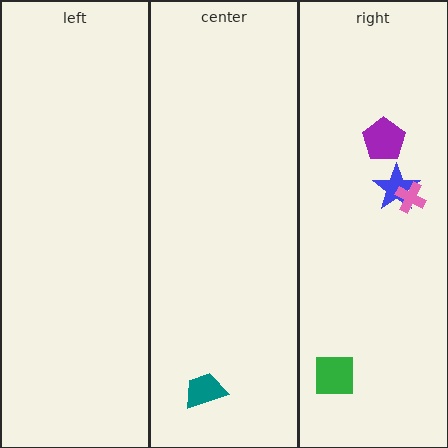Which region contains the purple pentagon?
The right region.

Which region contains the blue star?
The right region.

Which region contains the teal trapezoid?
The center region.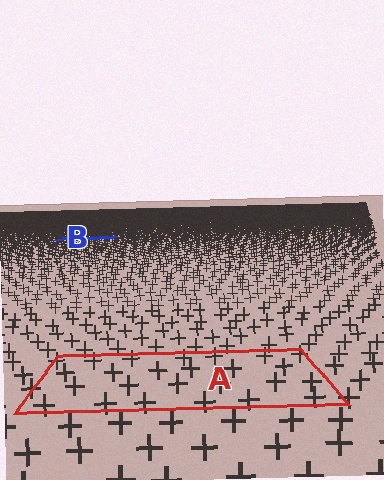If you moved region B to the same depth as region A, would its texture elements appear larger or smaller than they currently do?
They would appear larger. At a closer depth, the same texture elements are projected at a bigger on-screen size.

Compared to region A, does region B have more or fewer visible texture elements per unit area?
Region B has more texture elements per unit area — they are packed more densely because it is farther away.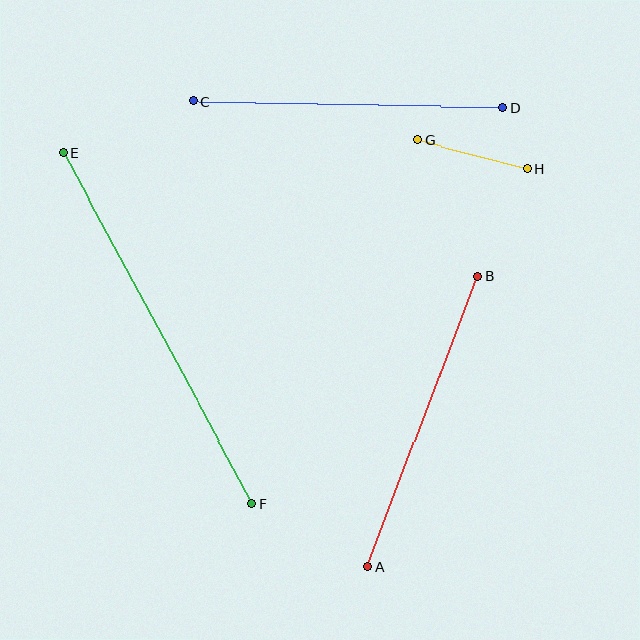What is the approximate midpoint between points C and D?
The midpoint is at approximately (348, 104) pixels.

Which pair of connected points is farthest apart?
Points E and F are farthest apart.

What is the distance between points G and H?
The distance is approximately 113 pixels.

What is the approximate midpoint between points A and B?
The midpoint is at approximately (423, 422) pixels.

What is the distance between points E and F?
The distance is approximately 398 pixels.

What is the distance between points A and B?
The distance is approximately 311 pixels.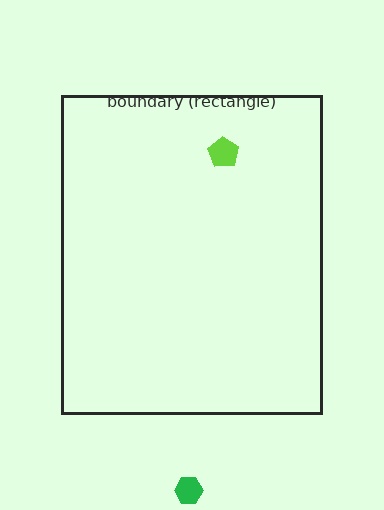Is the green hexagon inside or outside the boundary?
Outside.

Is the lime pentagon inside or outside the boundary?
Inside.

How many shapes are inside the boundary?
1 inside, 1 outside.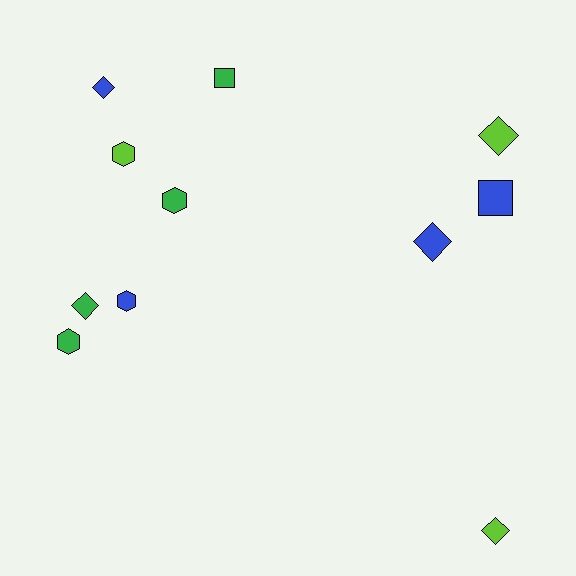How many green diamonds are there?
There is 1 green diamond.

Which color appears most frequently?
Blue, with 4 objects.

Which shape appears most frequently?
Diamond, with 5 objects.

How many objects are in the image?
There are 11 objects.